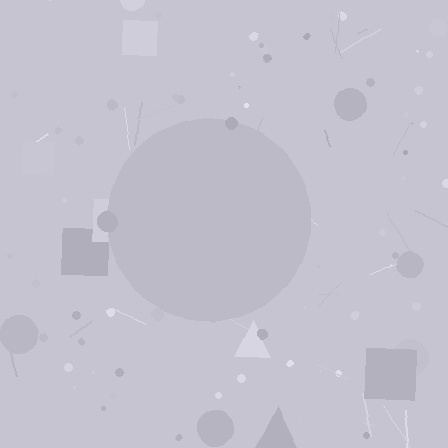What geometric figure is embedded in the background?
A circle is embedded in the background.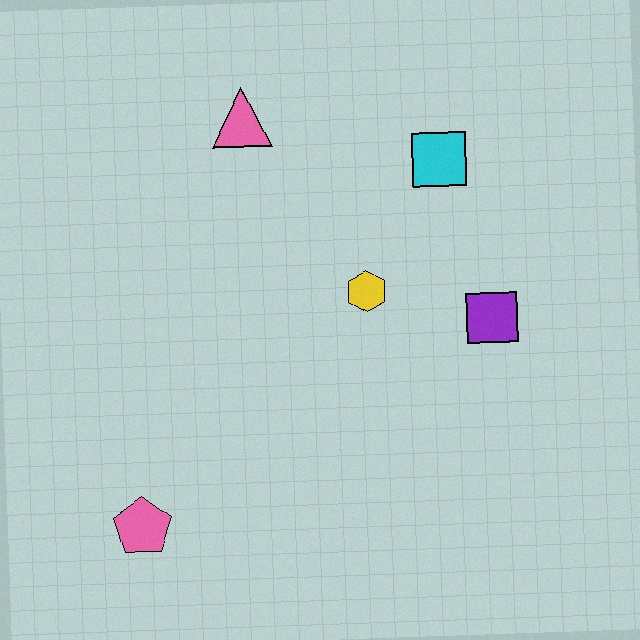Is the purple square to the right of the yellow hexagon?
Yes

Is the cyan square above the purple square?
Yes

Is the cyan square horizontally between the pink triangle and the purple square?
Yes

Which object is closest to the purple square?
The yellow hexagon is closest to the purple square.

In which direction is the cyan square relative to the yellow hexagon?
The cyan square is above the yellow hexagon.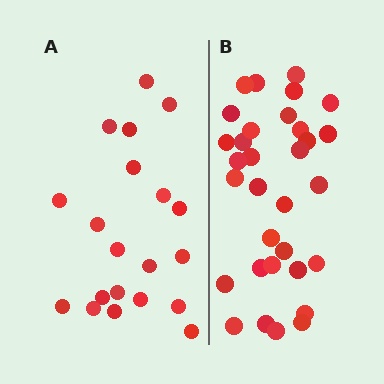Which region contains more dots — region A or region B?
Region B (the right region) has more dots.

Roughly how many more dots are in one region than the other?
Region B has roughly 12 or so more dots than region A.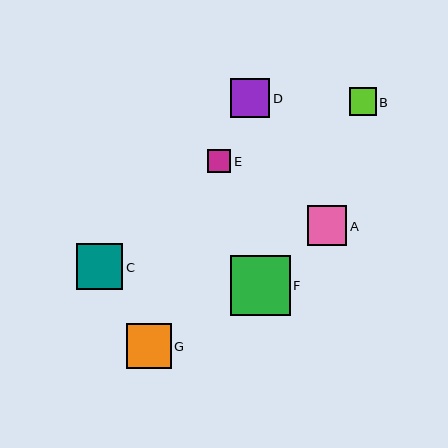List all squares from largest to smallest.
From largest to smallest: F, C, G, A, D, B, E.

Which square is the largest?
Square F is the largest with a size of approximately 60 pixels.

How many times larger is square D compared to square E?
Square D is approximately 1.7 times the size of square E.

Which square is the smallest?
Square E is the smallest with a size of approximately 23 pixels.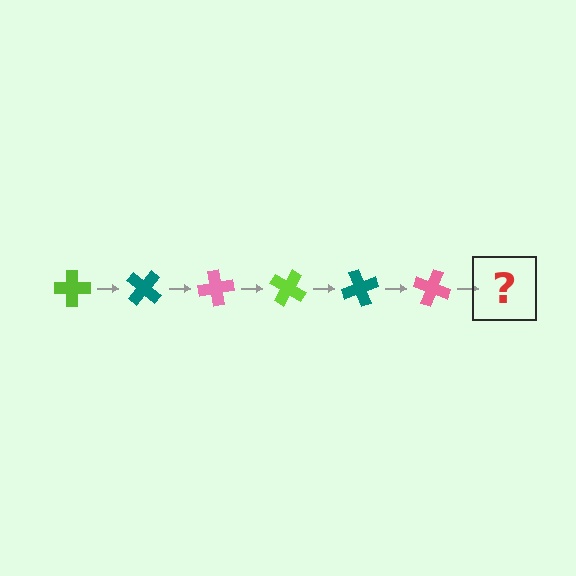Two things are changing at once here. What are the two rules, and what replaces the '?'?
The two rules are that it rotates 40 degrees each step and the color cycles through lime, teal, and pink. The '?' should be a lime cross, rotated 240 degrees from the start.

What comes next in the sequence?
The next element should be a lime cross, rotated 240 degrees from the start.